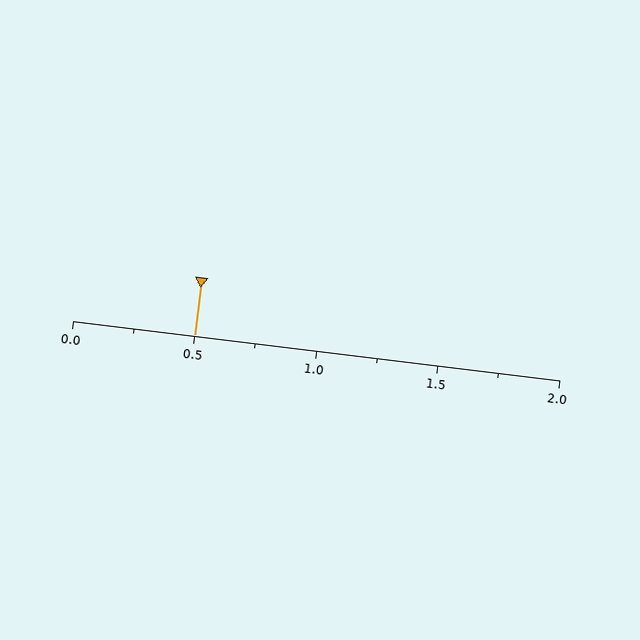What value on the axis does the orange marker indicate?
The marker indicates approximately 0.5.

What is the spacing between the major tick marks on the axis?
The major ticks are spaced 0.5 apart.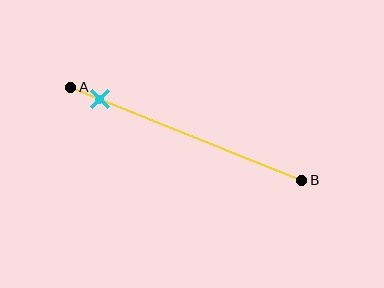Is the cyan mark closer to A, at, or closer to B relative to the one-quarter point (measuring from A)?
The cyan mark is closer to point A than the one-quarter point of segment AB.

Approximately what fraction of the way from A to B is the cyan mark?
The cyan mark is approximately 15% of the way from A to B.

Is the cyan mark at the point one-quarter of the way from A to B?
No, the mark is at about 15% from A, not at the 25% one-quarter point.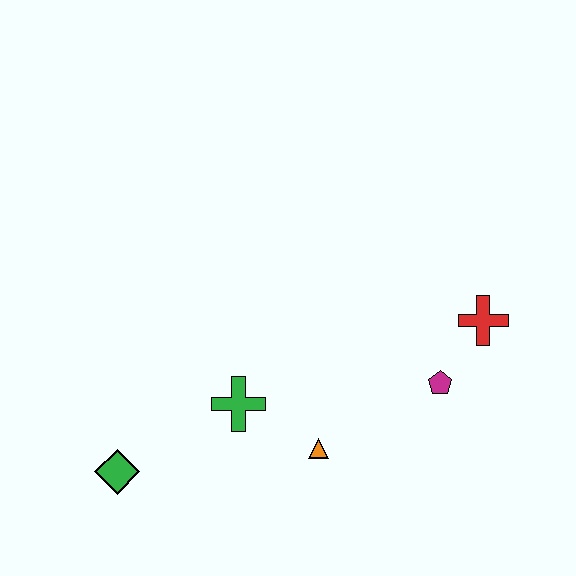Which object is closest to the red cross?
The magenta pentagon is closest to the red cross.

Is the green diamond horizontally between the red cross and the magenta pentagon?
No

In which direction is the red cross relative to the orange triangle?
The red cross is to the right of the orange triangle.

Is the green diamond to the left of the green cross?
Yes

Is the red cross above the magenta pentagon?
Yes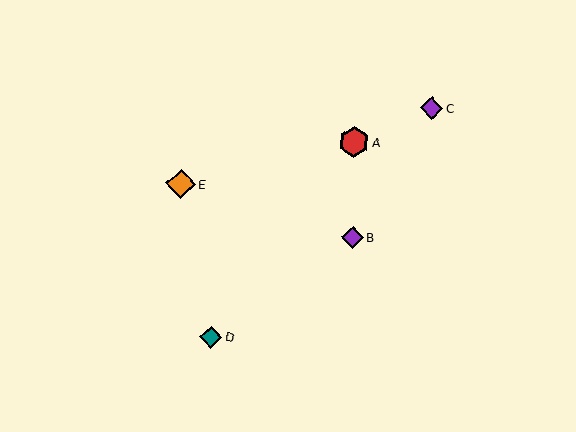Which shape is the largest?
The red hexagon (labeled A) is the largest.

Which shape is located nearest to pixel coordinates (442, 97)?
The purple diamond (labeled C) at (431, 108) is nearest to that location.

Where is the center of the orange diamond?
The center of the orange diamond is at (181, 184).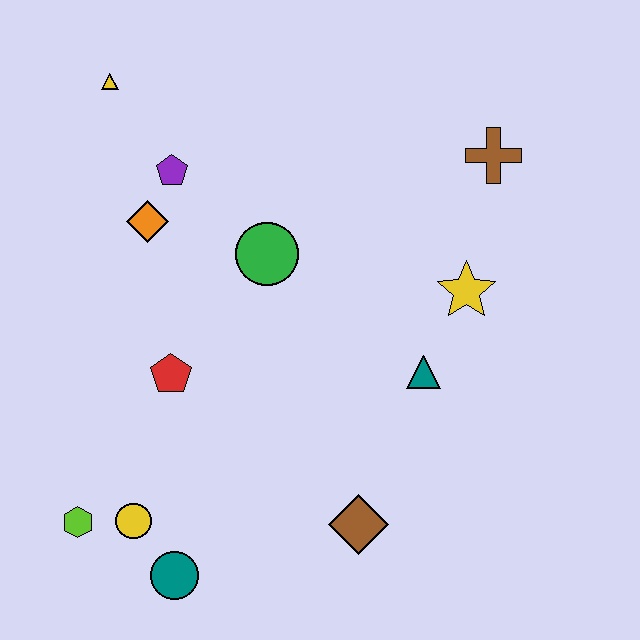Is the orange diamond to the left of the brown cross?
Yes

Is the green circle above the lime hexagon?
Yes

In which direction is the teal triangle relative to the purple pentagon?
The teal triangle is to the right of the purple pentagon.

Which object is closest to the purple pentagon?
The orange diamond is closest to the purple pentagon.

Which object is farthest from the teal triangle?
The yellow triangle is farthest from the teal triangle.